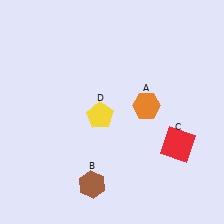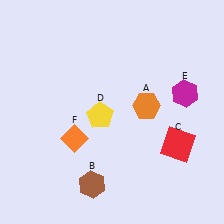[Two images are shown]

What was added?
A magenta hexagon (E), an orange diamond (F) were added in Image 2.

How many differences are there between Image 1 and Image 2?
There are 2 differences between the two images.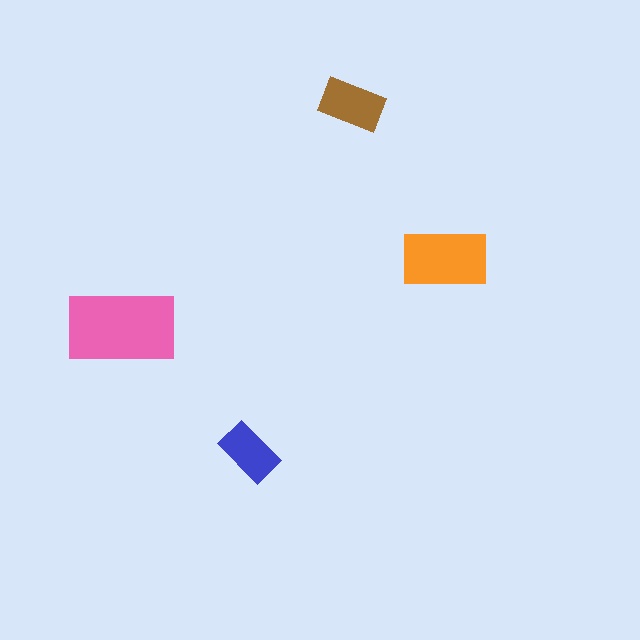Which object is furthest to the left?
The pink rectangle is leftmost.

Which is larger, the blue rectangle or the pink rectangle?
The pink one.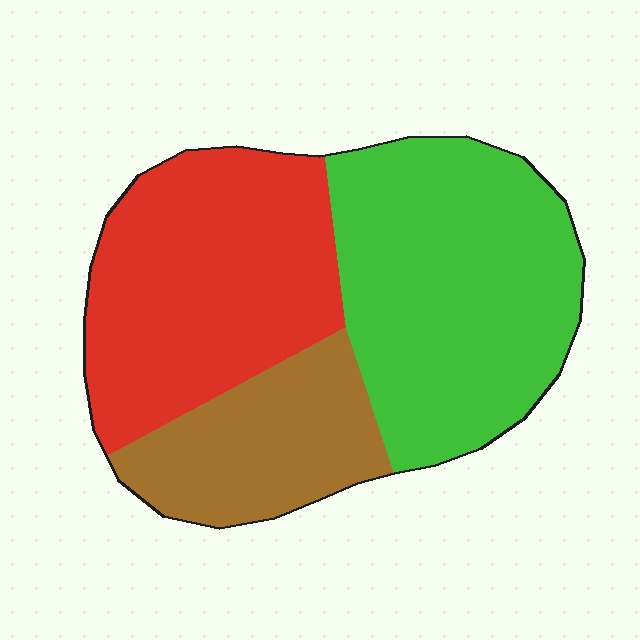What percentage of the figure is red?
Red covers 37% of the figure.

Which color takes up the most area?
Green, at roughly 40%.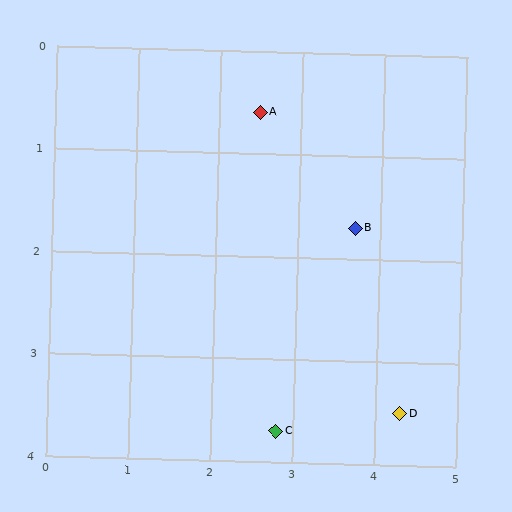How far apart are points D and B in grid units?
Points D and B are about 1.9 grid units apart.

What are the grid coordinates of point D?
Point D is at approximately (4.3, 3.5).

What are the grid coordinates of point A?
Point A is at approximately (2.5, 0.6).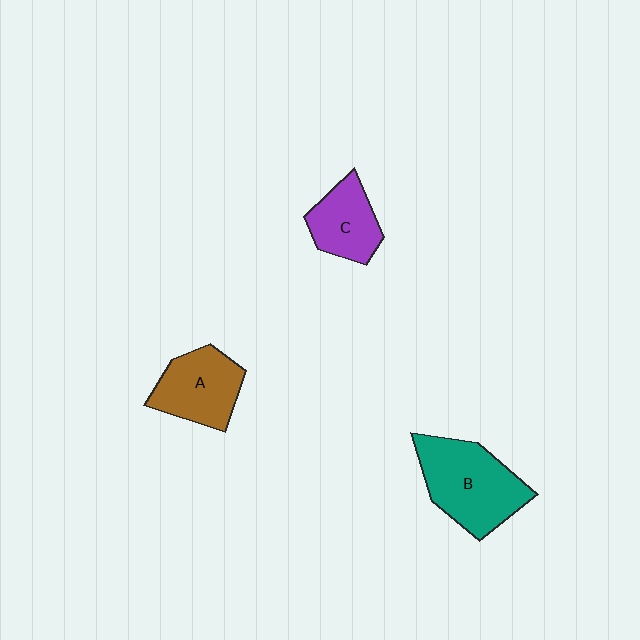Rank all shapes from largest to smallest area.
From largest to smallest: B (teal), A (brown), C (purple).